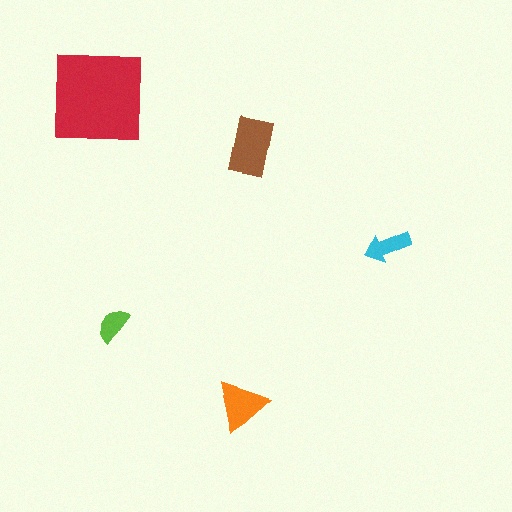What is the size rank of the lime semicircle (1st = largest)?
5th.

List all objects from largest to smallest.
The red square, the brown rectangle, the orange triangle, the cyan arrow, the lime semicircle.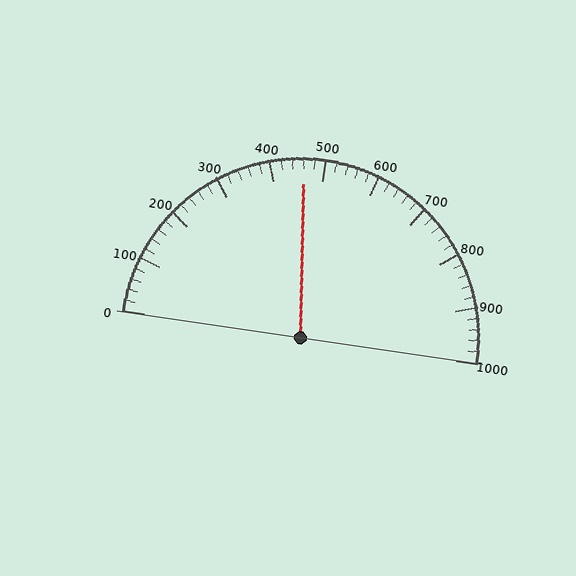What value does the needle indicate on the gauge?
The needle indicates approximately 460.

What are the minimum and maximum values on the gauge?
The gauge ranges from 0 to 1000.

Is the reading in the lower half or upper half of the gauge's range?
The reading is in the lower half of the range (0 to 1000).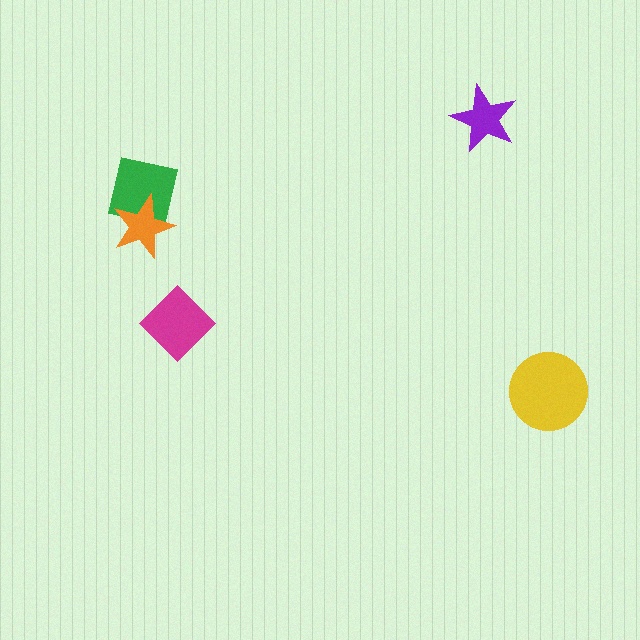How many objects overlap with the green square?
1 object overlaps with the green square.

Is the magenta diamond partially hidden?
No, no other shape covers it.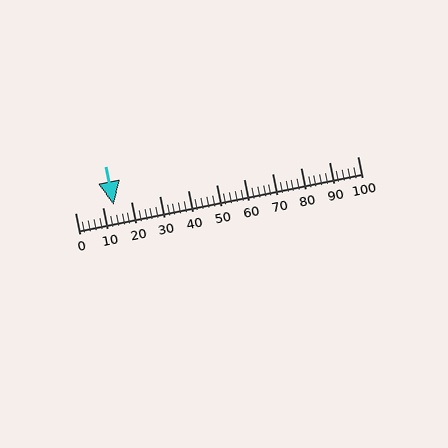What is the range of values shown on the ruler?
The ruler shows values from 0 to 100.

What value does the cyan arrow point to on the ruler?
The cyan arrow points to approximately 14.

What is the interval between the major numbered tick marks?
The major tick marks are spaced 10 units apart.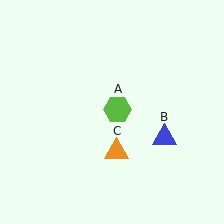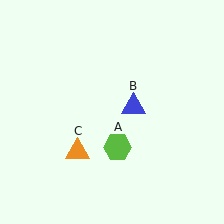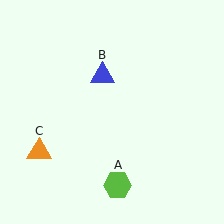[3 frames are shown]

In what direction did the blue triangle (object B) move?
The blue triangle (object B) moved up and to the left.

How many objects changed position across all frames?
3 objects changed position: lime hexagon (object A), blue triangle (object B), orange triangle (object C).